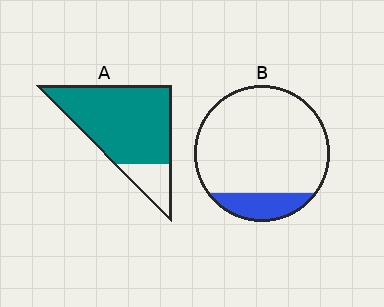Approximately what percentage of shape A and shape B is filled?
A is approximately 80% and B is approximately 15%.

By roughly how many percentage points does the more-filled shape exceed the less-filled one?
By roughly 65 percentage points (A over B).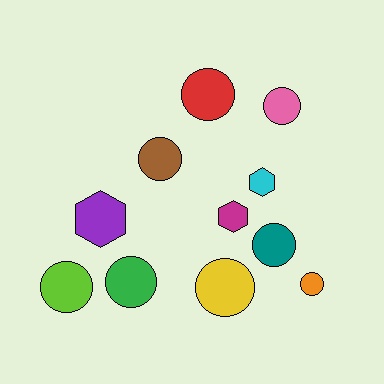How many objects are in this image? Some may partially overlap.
There are 11 objects.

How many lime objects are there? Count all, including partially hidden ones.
There is 1 lime object.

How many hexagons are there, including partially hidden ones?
There are 3 hexagons.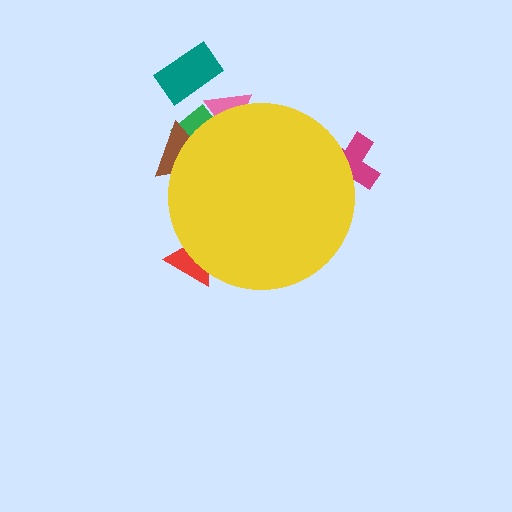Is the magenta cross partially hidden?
Yes, the magenta cross is partially hidden behind the yellow circle.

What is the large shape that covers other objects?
A yellow circle.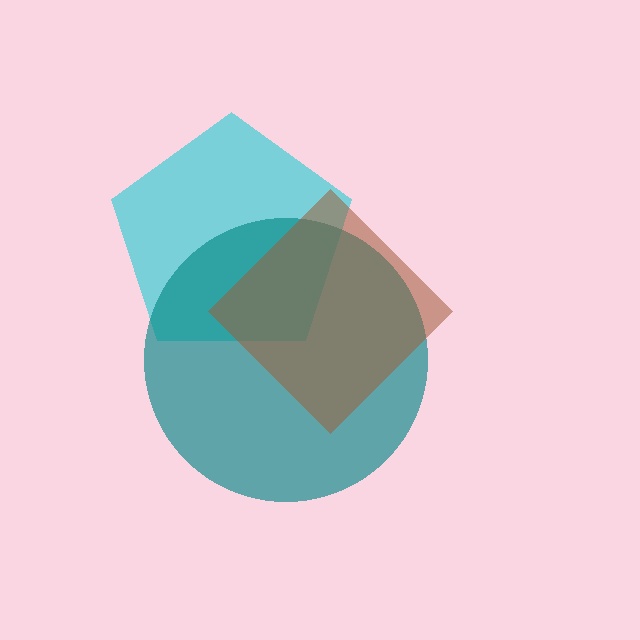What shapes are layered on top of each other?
The layered shapes are: a cyan pentagon, a teal circle, a brown diamond.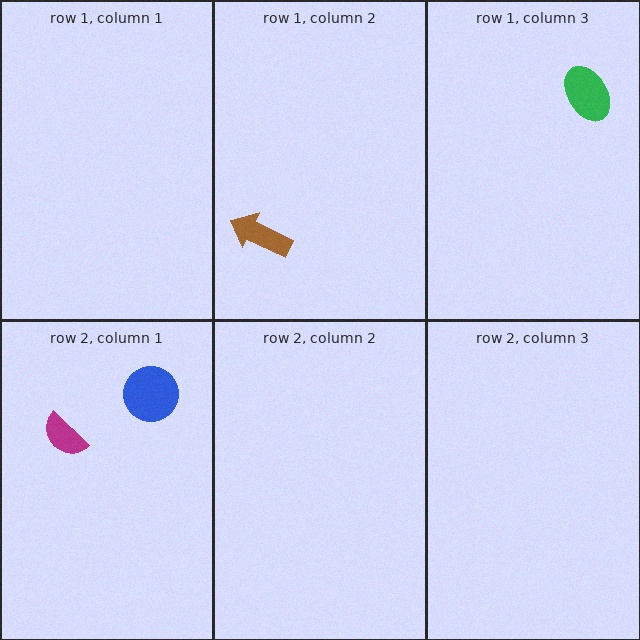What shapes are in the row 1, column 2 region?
The brown arrow.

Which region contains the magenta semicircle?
The row 2, column 1 region.